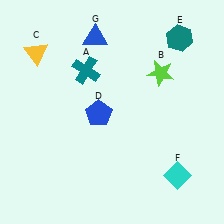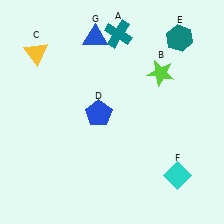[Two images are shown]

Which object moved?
The teal cross (A) moved up.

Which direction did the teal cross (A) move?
The teal cross (A) moved up.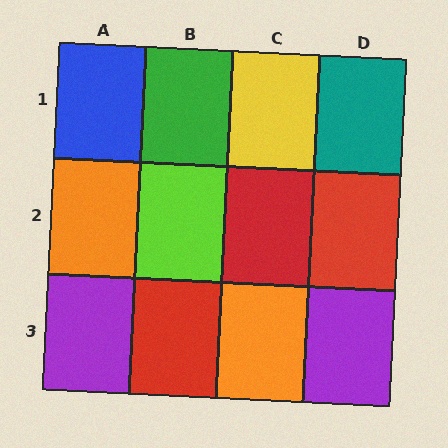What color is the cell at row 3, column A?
Purple.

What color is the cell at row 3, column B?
Red.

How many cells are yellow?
1 cell is yellow.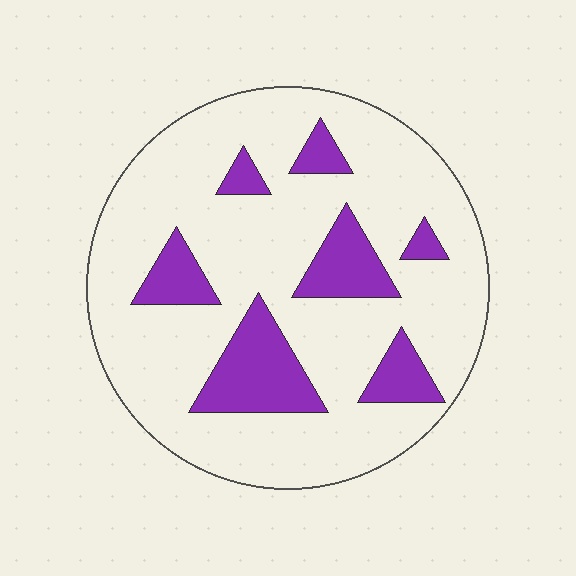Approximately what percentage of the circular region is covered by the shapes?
Approximately 20%.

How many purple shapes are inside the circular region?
7.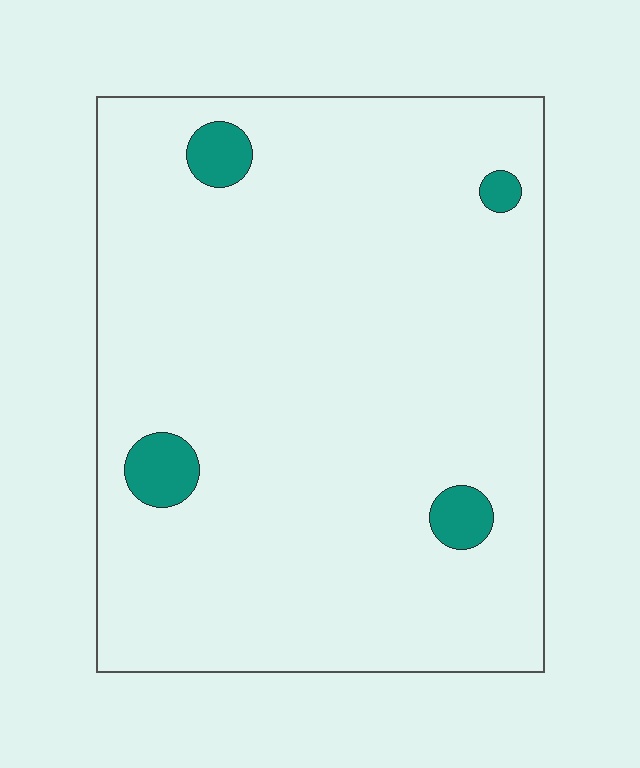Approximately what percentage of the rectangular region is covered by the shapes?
Approximately 5%.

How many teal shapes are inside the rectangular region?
4.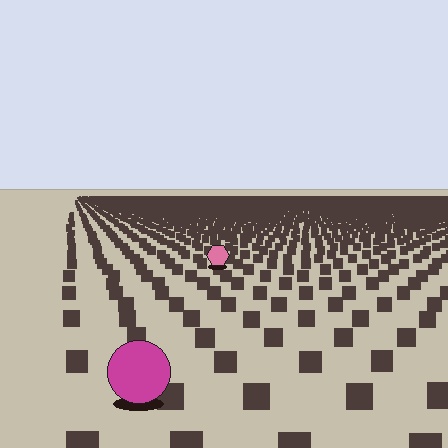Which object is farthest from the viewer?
The pink hexagon is farthest from the viewer. It appears smaller and the ground texture around it is denser.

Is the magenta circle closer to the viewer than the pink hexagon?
Yes. The magenta circle is closer — you can tell from the texture gradient: the ground texture is coarser near it.